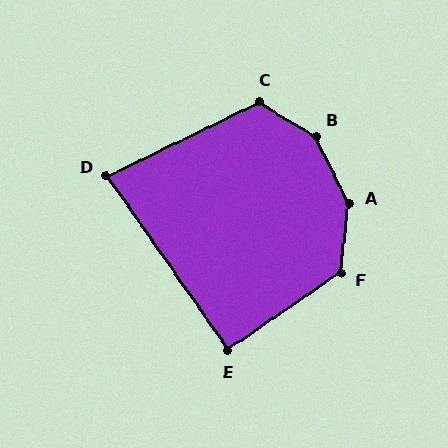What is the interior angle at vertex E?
Approximately 90 degrees (approximately right).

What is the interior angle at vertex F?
Approximately 131 degrees (obtuse).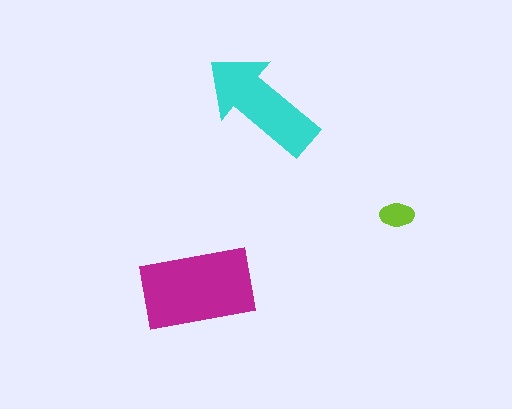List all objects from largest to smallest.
The magenta rectangle, the cyan arrow, the lime ellipse.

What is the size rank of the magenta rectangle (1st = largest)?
1st.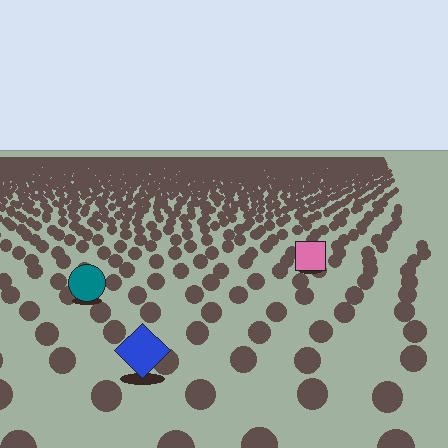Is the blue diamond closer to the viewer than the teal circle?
Yes. The blue diamond is closer — you can tell from the texture gradient: the ground texture is coarser near it.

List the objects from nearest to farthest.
From nearest to farthest: the blue diamond, the teal circle, the pink square.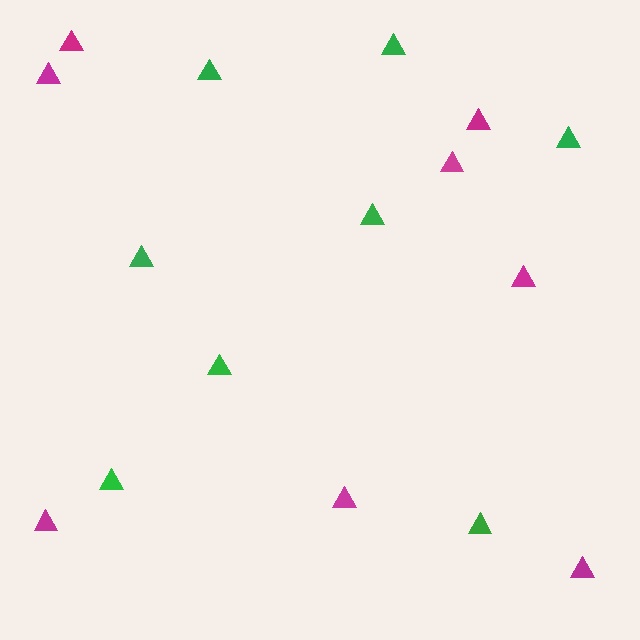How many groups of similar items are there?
There are 2 groups: one group of magenta triangles (8) and one group of green triangles (8).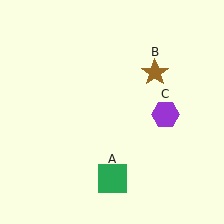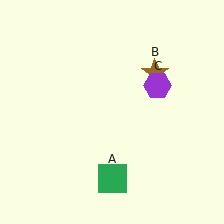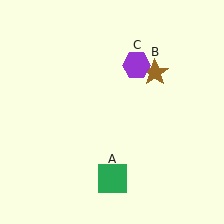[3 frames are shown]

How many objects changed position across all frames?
1 object changed position: purple hexagon (object C).